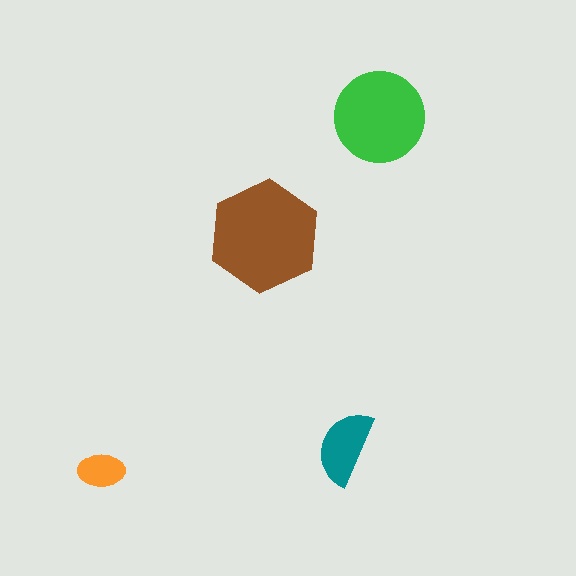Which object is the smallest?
The orange ellipse.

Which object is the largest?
The brown hexagon.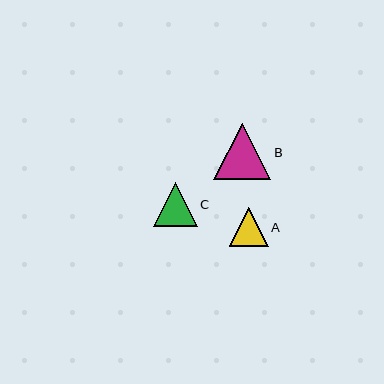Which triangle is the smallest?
Triangle A is the smallest with a size of approximately 39 pixels.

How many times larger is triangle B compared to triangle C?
Triangle B is approximately 1.3 times the size of triangle C.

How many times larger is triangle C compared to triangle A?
Triangle C is approximately 1.1 times the size of triangle A.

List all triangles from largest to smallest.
From largest to smallest: B, C, A.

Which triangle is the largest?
Triangle B is the largest with a size of approximately 57 pixels.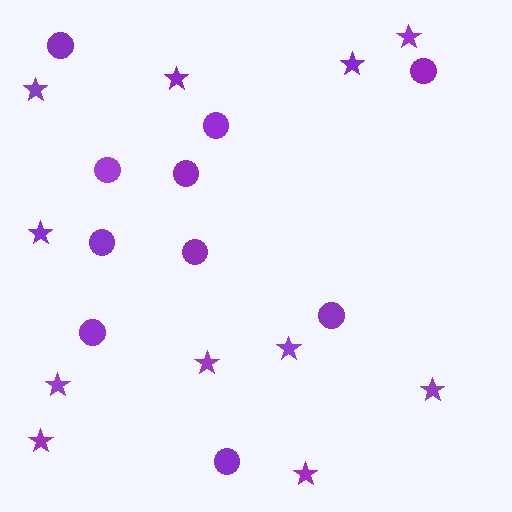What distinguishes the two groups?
There are 2 groups: one group of circles (10) and one group of stars (11).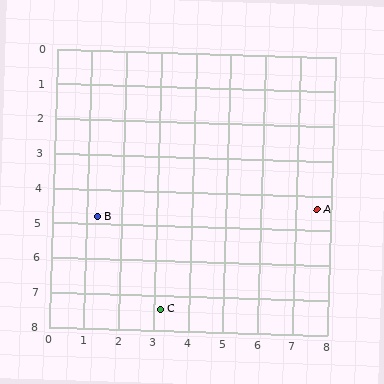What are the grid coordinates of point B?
Point B is at approximately (1.3, 4.8).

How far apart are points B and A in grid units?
Points B and A are about 6.3 grid units apart.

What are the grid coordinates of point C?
Point C is at approximately (3.2, 7.4).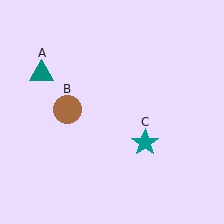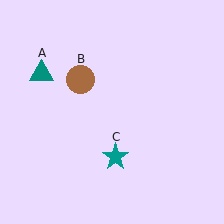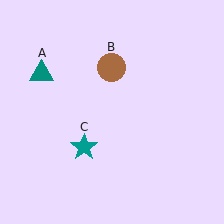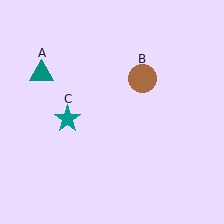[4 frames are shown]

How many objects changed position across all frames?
2 objects changed position: brown circle (object B), teal star (object C).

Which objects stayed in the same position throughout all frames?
Teal triangle (object A) remained stationary.